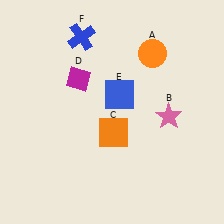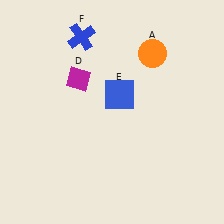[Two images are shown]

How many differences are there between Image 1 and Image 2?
There are 2 differences between the two images.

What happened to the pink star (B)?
The pink star (B) was removed in Image 2. It was in the bottom-right area of Image 1.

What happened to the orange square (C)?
The orange square (C) was removed in Image 2. It was in the bottom-right area of Image 1.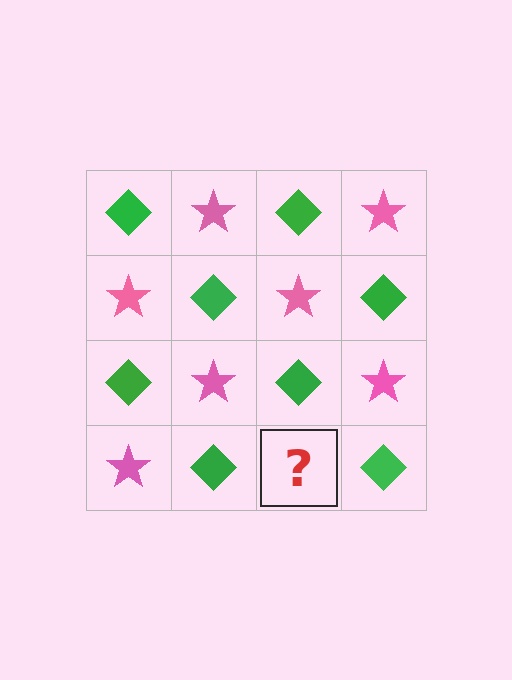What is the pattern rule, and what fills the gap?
The rule is that it alternates green diamond and pink star in a checkerboard pattern. The gap should be filled with a pink star.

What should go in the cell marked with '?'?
The missing cell should contain a pink star.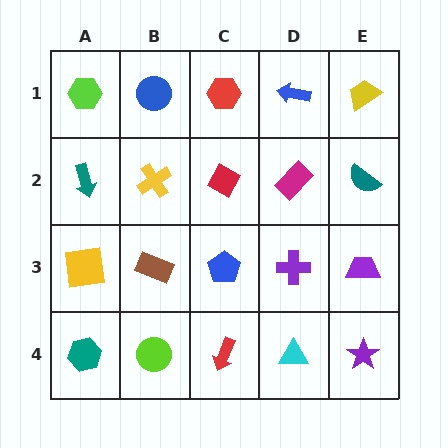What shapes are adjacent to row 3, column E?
A teal semicircle (row 2, column E), a purple star (row 4, column E), a purple cross (row 3, column D).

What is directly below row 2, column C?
A blue pentagon.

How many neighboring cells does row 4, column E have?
2.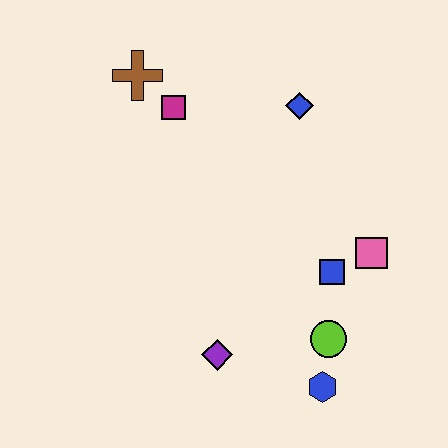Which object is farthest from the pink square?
The brown cross is farthest from the pink square.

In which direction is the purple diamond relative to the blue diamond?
The purple diamond is below the blue diamond.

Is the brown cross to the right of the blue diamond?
No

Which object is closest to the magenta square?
The brown cross is closest to the magenta square.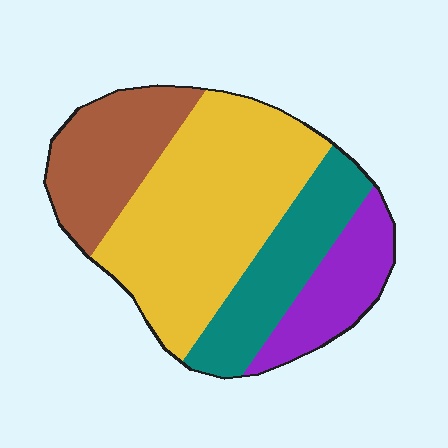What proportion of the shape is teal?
Teal covers about 20% of the shape.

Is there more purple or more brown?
Brown.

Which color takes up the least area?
Purple, at roughly 15%.